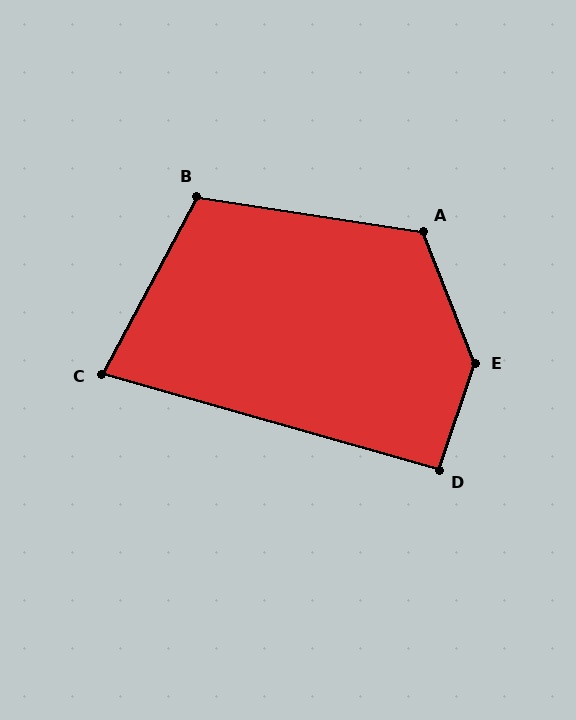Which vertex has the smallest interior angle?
C, at approximately 78 degrees.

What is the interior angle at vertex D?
Approximately 93 degrees (approximately right).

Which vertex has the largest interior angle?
E, at approximately 140 degrees.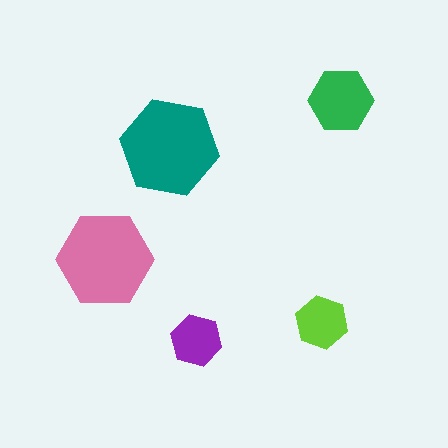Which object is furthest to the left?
The pink hexagon is leftmost.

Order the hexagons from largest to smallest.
the teal one, the pink one, the green one, the lime one, the purple one.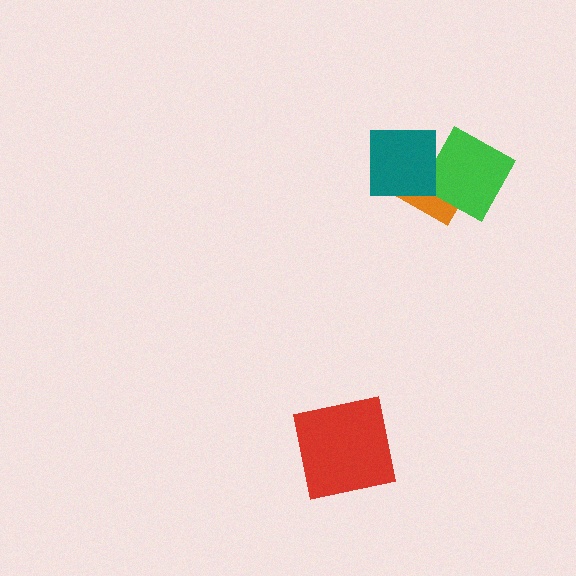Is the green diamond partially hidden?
Yes, it is partially covered by another shape.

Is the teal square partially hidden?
No, no other shape covers it.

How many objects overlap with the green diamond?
2 objects overlap with the green diamond.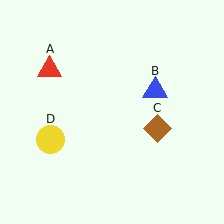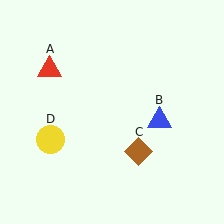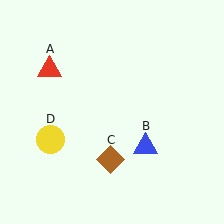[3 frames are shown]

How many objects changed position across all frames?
2 objects changed position: blue triangle (object B), brown diamond (object C).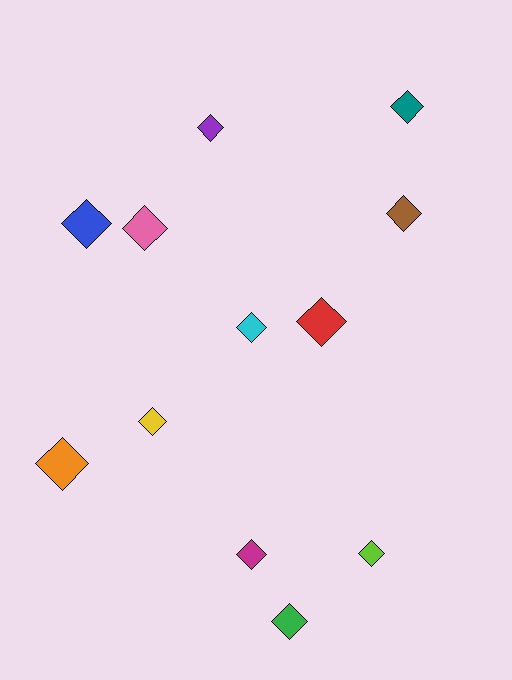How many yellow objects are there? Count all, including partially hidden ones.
There is 1 yellow object.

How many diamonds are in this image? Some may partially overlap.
There are 12 diamonds.